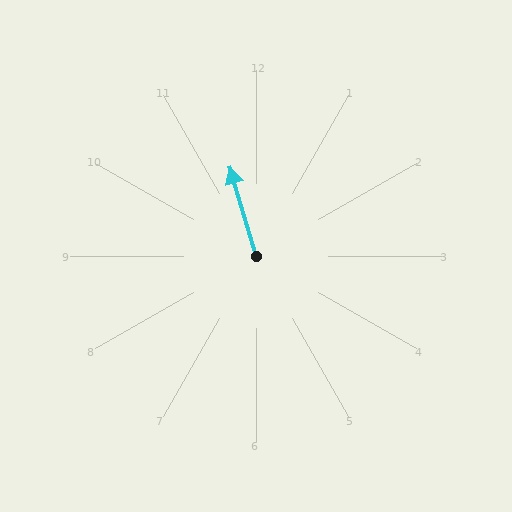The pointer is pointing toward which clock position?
Roughly 11 o'clock.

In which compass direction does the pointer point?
North.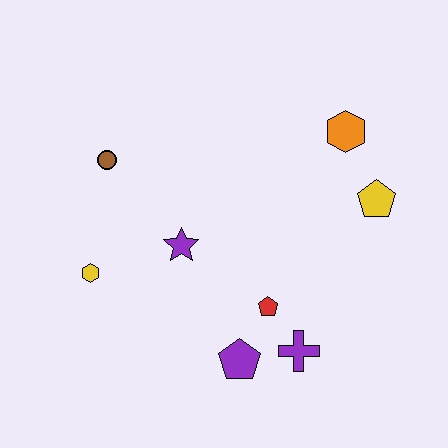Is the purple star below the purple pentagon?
No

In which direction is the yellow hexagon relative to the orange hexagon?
The yellow hexagon is to the left of the orange hexagon.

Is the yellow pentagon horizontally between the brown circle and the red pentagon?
No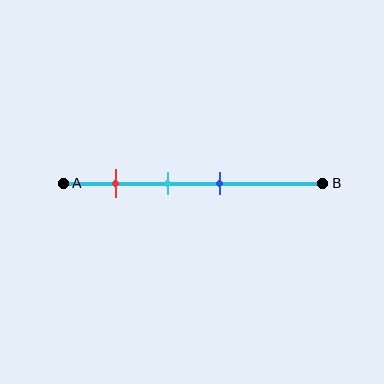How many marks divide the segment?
There are 3 marks dividing the segment.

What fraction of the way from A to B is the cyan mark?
The cyan mark is approximately 40% (0.4) of the way from A to B.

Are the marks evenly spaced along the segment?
Yes, the marks are approximately evenly spaced.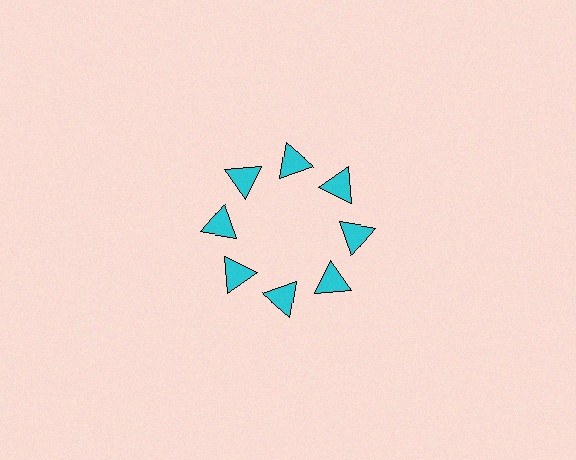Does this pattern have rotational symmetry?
Yes, this pattern has 8-fold rotational symmetry. It looks the same after rotating 45 degrees around the center.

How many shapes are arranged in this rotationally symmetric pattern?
There are 8 shapes, arranged in 8 groups of 1.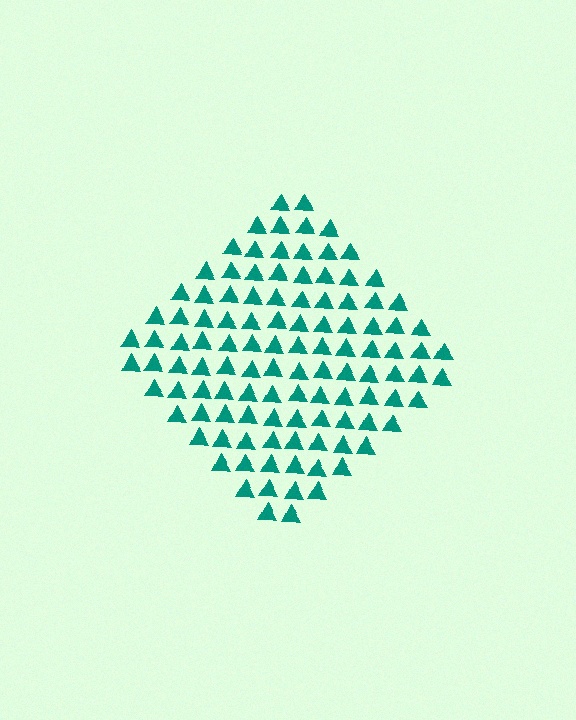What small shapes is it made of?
It is made of small triangles.